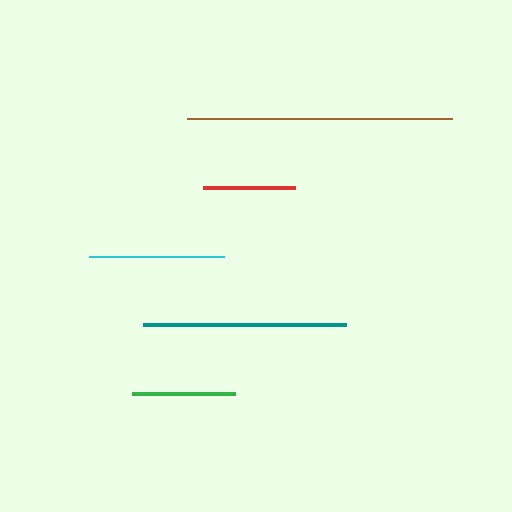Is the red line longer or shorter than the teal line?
The teal line is longer than the red line.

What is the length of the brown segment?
The brown segment is approximately 264 pixels long.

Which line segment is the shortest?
The red line is the shortest at approximately 92 pixels.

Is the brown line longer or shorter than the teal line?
The brown line is longer than the teal line.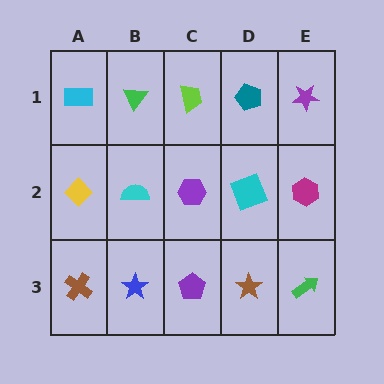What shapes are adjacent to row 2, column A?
A cyan rectangle (row 1, column A), a brown cross (row 3, column A), a cyan semicircle (row 2, column B).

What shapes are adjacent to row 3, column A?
A yellow diamond (row 2, column A), a blue star (row 3, column B).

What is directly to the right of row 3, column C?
A brown star.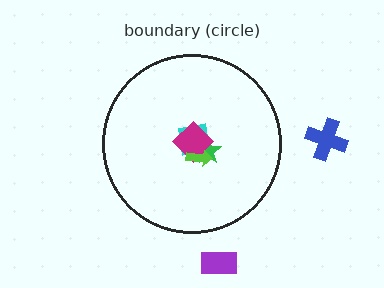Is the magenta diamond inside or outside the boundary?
Inside.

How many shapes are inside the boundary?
4 inside, 2 outside.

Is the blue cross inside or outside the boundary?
Outside.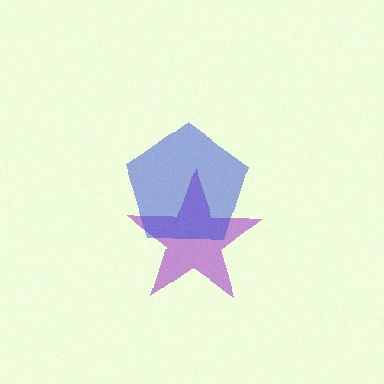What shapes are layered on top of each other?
The layered shapes are: a purple star, a blue pentagon.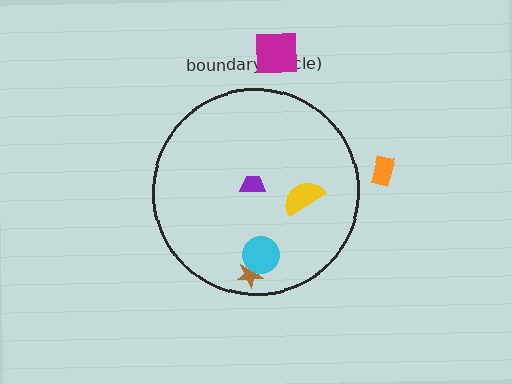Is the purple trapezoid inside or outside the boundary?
Inside.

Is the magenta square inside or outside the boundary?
Outside.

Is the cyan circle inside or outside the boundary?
Inside.